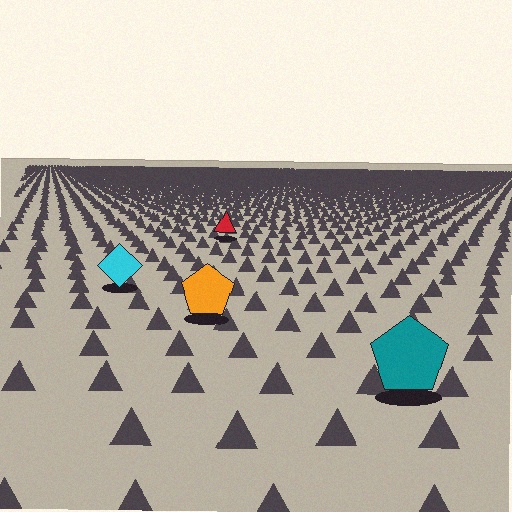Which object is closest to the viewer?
The teal pentagon is closest. The texture marks near it are larger and more spread out.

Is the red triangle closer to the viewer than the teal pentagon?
No. The teal pentagon is closer — you can tell from the texture gradient: the ground texture is coarser near it.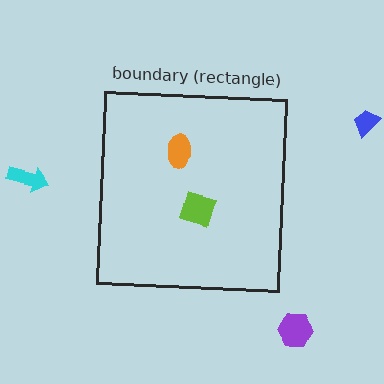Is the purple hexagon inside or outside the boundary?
Outside.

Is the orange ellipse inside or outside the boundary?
Inside.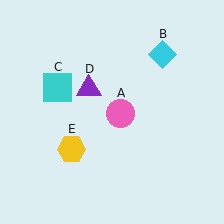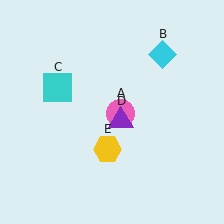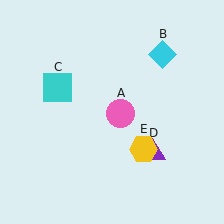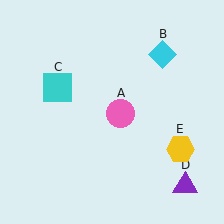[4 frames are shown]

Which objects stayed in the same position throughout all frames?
Pink circle (object A) and cyan diamond (object B) and cyan square (object C) remained stationary.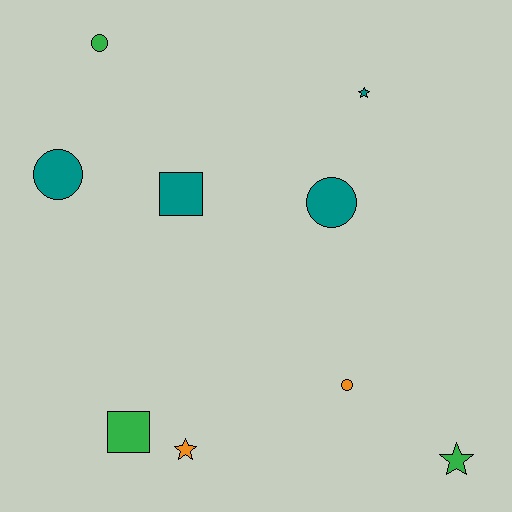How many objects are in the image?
There are 9 objects.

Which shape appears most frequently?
Circle, with 4 objects.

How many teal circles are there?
There are 2 teal circles.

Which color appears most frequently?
Teal, with 4 objects.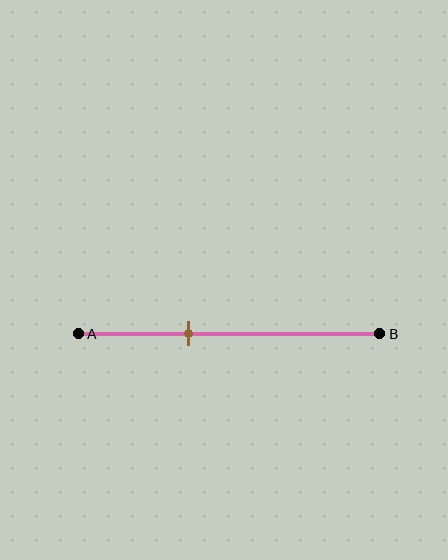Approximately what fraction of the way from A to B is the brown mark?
The brown mark is approximately 35% of the way from A to B.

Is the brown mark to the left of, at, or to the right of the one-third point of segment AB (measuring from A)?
The brown mark is to the right of the one-third point of segment AB.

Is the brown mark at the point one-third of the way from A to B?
No, the mark is at about 35% from A, not at the 33% one-third point.